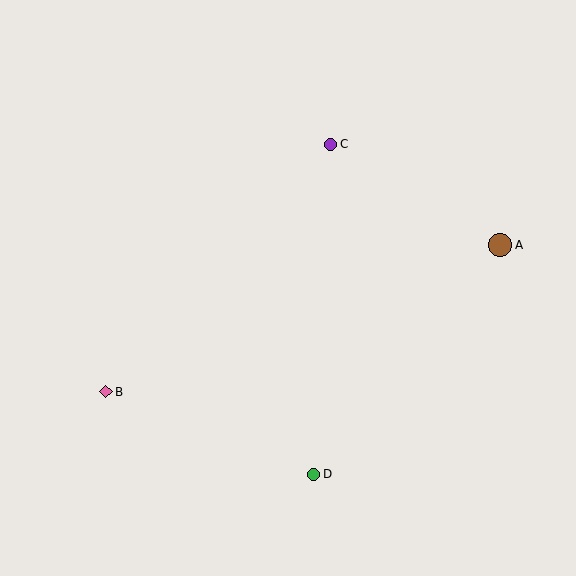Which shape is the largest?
The brown circle (labeled A) is the largest.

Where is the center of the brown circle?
The center of the brown circle is at (500, 245).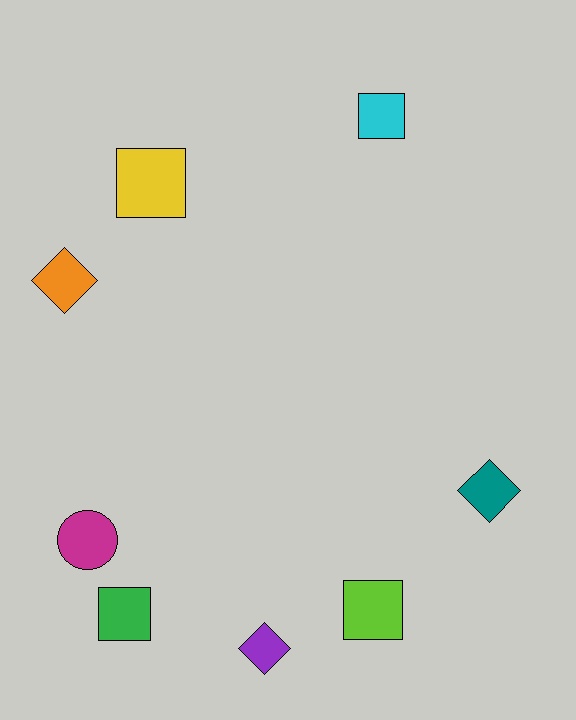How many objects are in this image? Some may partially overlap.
There are 8 objects.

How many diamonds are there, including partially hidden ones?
There are 3 diamonds.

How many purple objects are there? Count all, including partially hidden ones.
There is 1 purple object.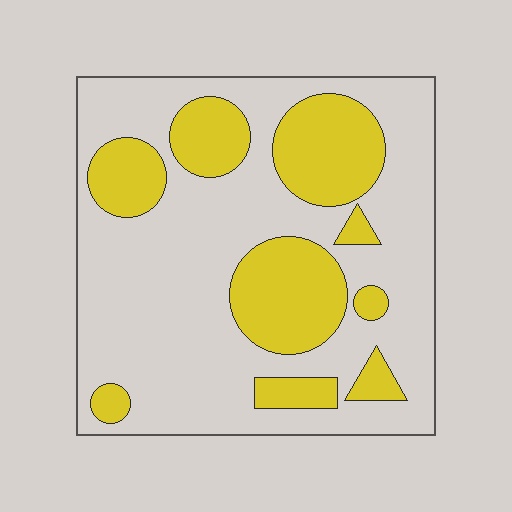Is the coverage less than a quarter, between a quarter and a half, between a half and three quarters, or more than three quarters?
Between a quarter and a half.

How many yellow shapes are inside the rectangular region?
9.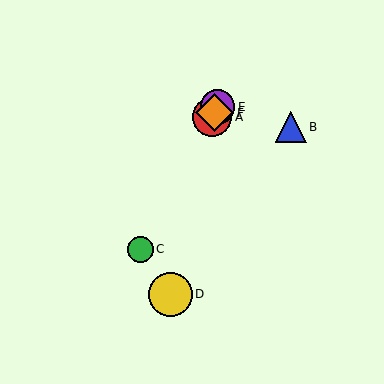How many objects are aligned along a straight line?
4 objects (A, C, E, F) are aligned along a straight line.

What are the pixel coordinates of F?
Object F is at (215, 113).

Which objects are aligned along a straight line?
Objects A, C, E, F are aligned along a straight line.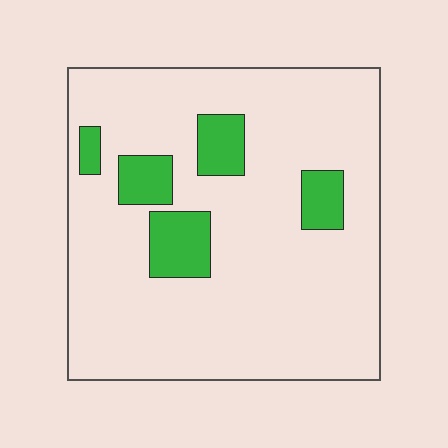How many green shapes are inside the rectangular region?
5.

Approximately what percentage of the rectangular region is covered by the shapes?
Approximately 15%.